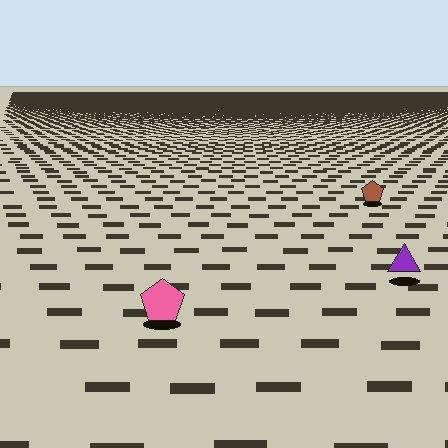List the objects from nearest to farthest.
From nearest to farthest: the pink pentagon, the purple triangle, the brown pentagon.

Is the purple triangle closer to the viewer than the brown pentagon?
Yes. The purple triangle is closer — you can tell from the texture gradient: the ground texture is coarser near it.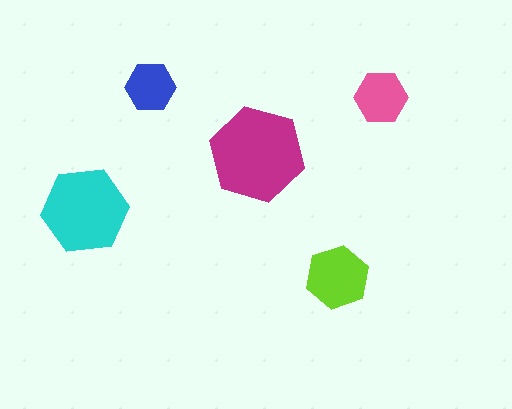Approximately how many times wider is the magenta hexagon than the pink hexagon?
About 2 times wider.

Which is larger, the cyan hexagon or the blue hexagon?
The cyan one.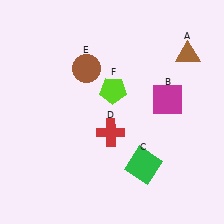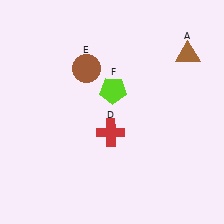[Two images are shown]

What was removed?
The magenta square (B), the green square (C) were removed in Image 2.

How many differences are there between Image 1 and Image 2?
There are 2 differences between the two images.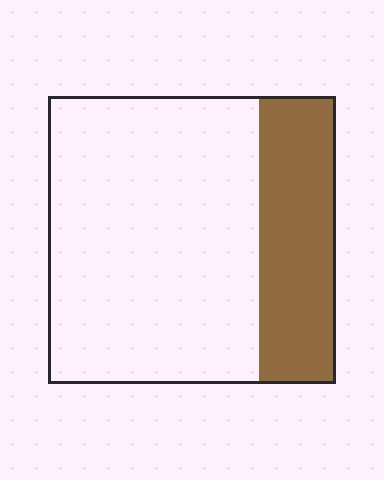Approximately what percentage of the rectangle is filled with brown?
Approximately 25%.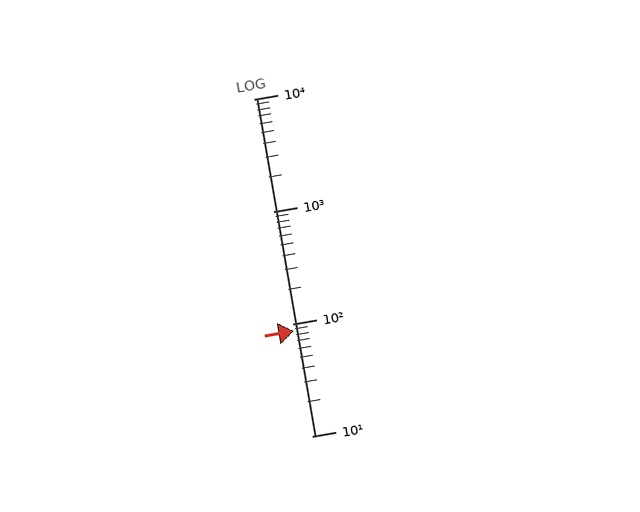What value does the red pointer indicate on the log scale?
The pointer indicates approximately 86.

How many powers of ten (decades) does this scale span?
The scale spans 3 decades, from 10 to 10000.